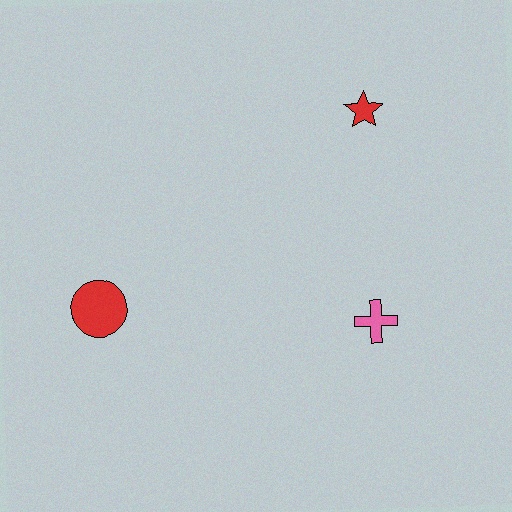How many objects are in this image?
There are 3 objects.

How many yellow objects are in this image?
There are no yellow objects.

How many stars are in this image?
There is 1 star.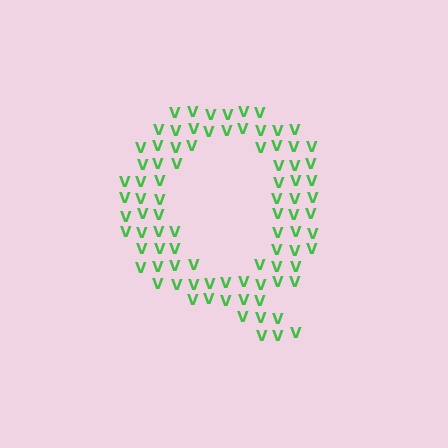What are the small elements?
The small elements are letter V's.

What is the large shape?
The large shape is the letter Q.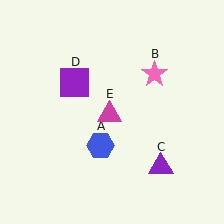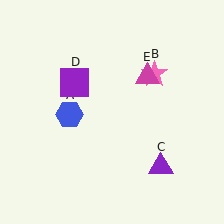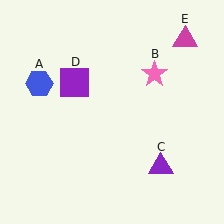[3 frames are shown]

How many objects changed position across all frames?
2 objects changed position: blue hexagon (object A), magenta triangle (object E).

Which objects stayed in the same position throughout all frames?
Pink star (object B) and purple triangle (object C) and purple square (object D) remained stationary.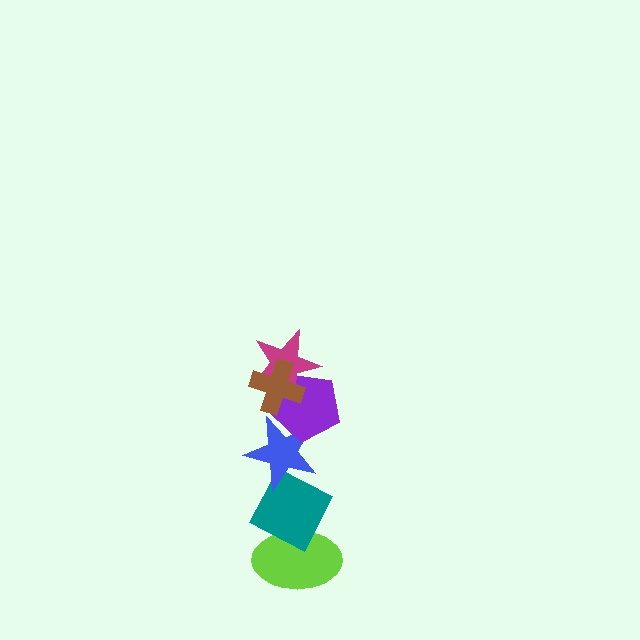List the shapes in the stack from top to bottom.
From top to bottom: the brown cross, the magenta star, the purple pentagon, the blue star, the teal diamond, the lime ellipse.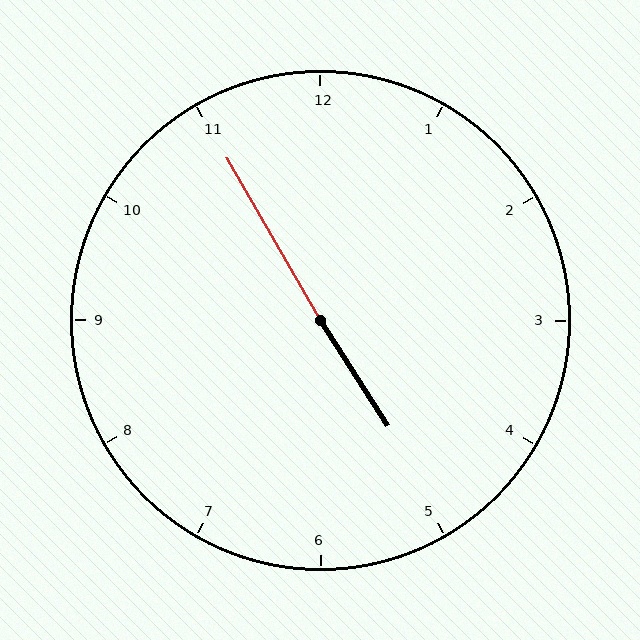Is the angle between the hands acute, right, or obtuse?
It is obtuse.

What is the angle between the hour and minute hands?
Approximately 178 degrees.